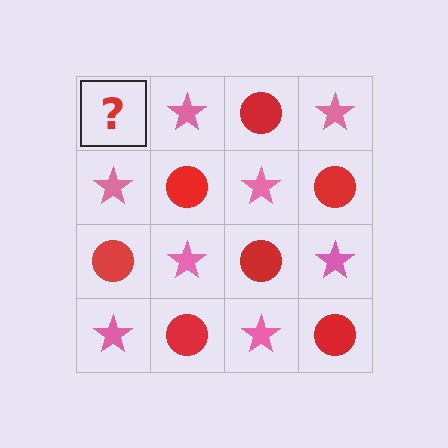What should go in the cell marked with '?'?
The missing cell should contain a red circle.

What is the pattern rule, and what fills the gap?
The rule is that it alternates red circle and pink star in a checkerboard pattern. The gap should be filled with a red circle.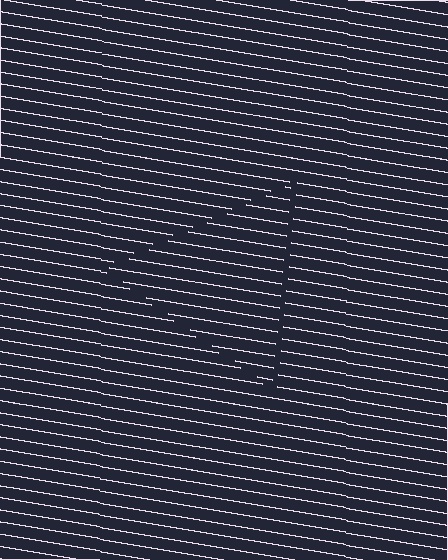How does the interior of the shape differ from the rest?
The interior of the shape contains the same grating, shifted by half a period — the contour is defined by the phase discontinuity where line-ends from the inner and outer gratings abut.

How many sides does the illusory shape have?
3 sides — the line-ends trace a triangle.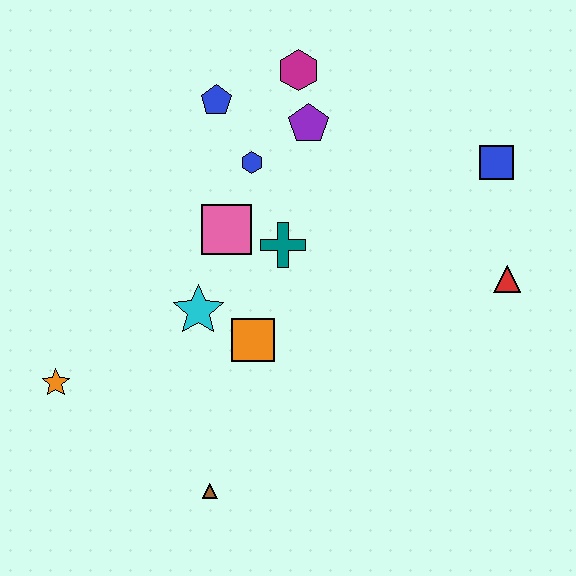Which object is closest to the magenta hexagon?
The purple pentagon is closest to the magenta hexagon.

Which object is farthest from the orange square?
The blue square is farthest from the orange square.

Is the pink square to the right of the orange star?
Yes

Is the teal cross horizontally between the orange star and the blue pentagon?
No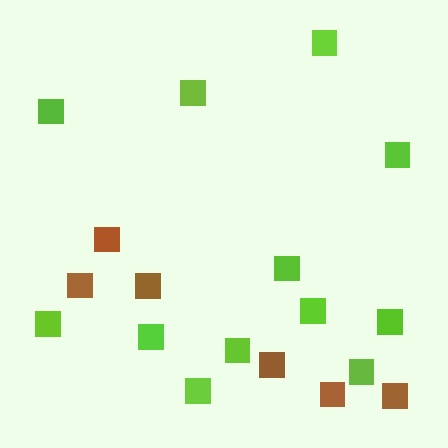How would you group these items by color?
There are 2 groups: one group of brown squares (6) and one group of lime squares (12).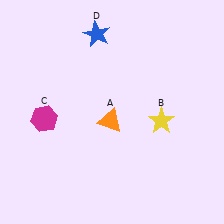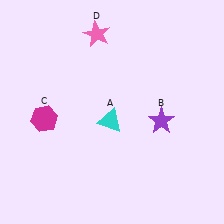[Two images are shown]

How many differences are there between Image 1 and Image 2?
There are 3 differences between the two images.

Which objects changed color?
A changed from orange to cyan. B changed from yellow to purple. D changed from blue to pink.